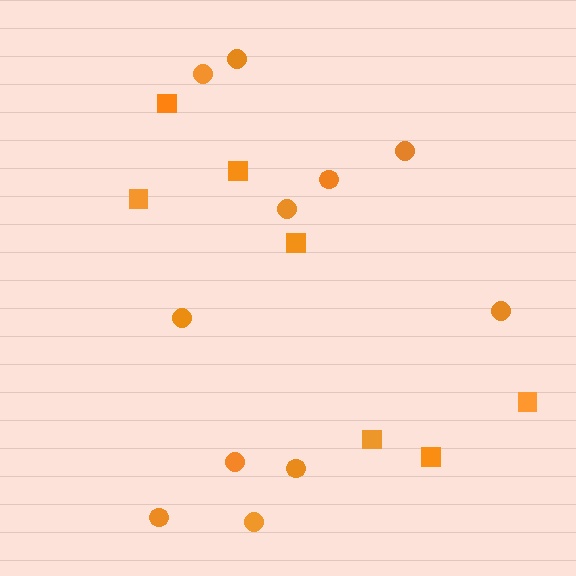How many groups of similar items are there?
There are 2 groups: one group of squares (7) and one group of circles (11).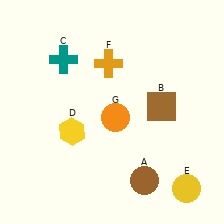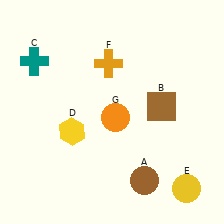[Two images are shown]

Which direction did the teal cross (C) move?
The teal cross (C) moved left.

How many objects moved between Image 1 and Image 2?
1 object moved between the two images.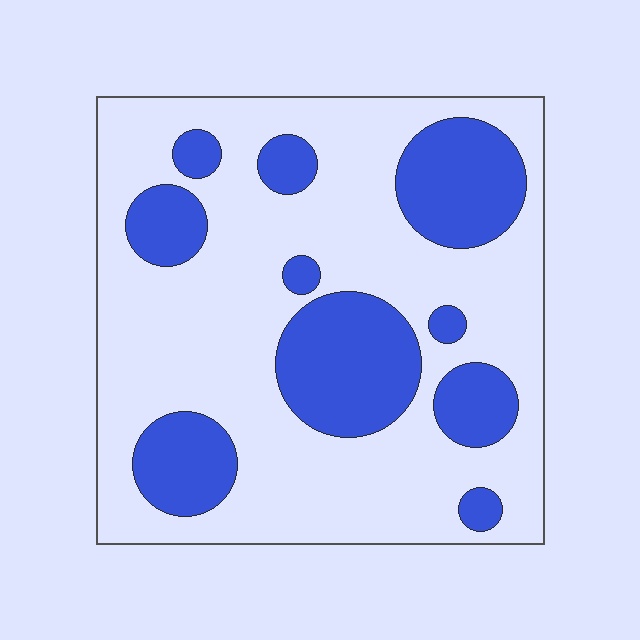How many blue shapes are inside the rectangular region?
10.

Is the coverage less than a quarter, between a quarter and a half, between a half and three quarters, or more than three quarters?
Between a quarter and a half.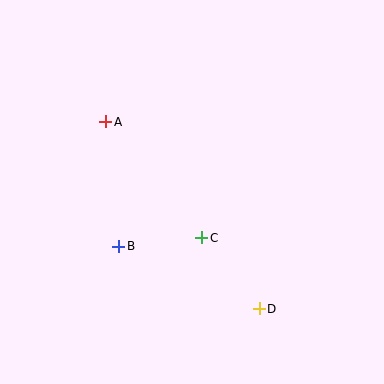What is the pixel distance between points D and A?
The distance between D and A is 242 pixels.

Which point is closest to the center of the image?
Point C at (202, 238) is closest to the center.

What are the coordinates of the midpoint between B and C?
The midpoint between B and C is at (160, 242).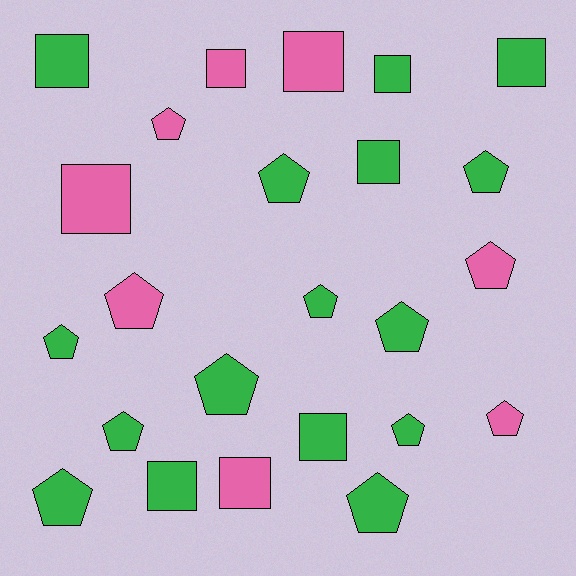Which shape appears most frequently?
Pentagon, with 14 objects.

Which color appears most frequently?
Green, with 16 objects.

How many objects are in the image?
There are 24 objects.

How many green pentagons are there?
There are 10 green pentagons.